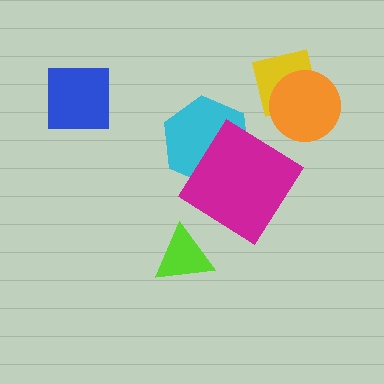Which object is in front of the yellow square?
The orange circle is in front of the yellow square.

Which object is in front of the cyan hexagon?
The magenta diamond is in front of the cyan hexagon.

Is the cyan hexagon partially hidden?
Yes, it is partially covered by another shape.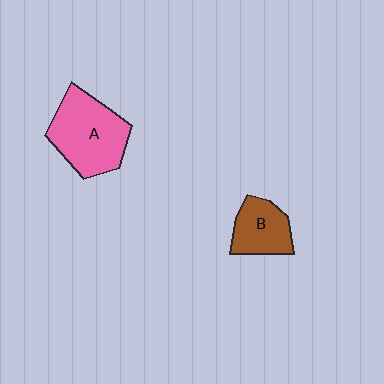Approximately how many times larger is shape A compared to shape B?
Approximately 1.7 times.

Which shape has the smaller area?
Shape B (brown).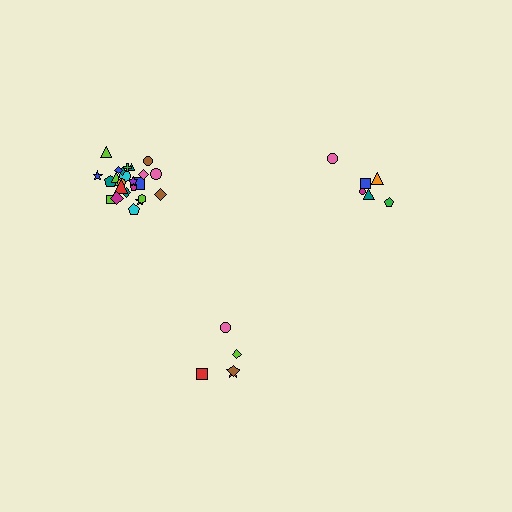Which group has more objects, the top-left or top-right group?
The top-left group.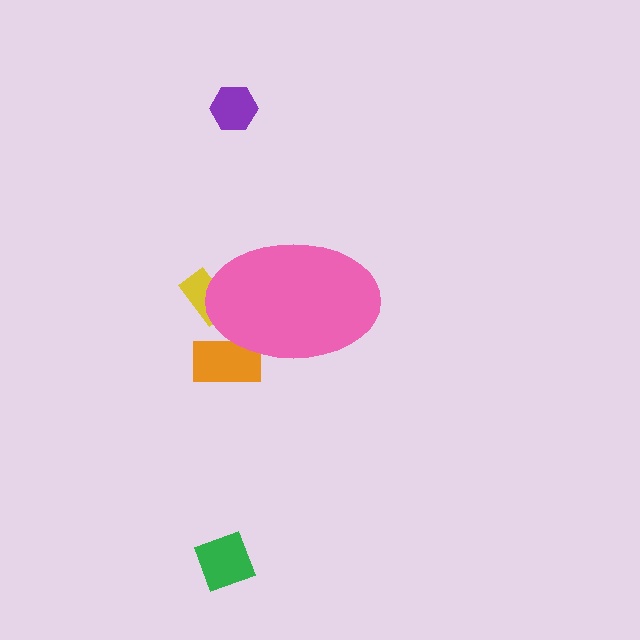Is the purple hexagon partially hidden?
No, the purple hexagon is fully visible.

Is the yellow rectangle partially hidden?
Yes, the yellow rectangle is partially hidden behind the pink ellipse.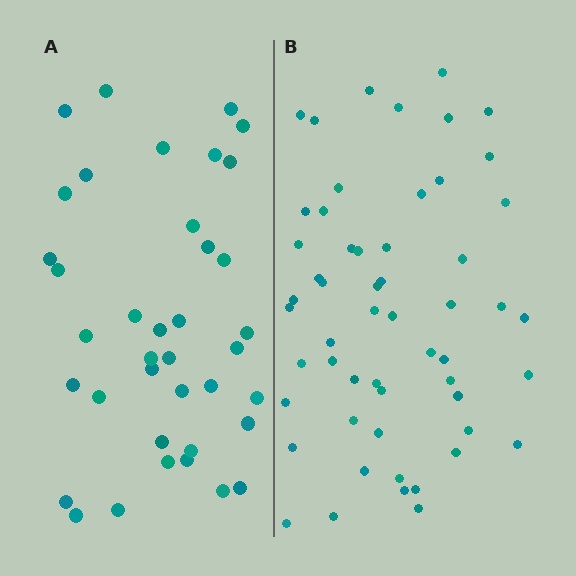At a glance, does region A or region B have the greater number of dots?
Region B (the right region) has more dots.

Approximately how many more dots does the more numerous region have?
Region B has approximately 15 more dots than region A.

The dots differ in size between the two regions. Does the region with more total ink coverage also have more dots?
No. Region A has more total ink coverage because its dots are larger, but region B actually contains more individual dots. Total area can be misleading — the number of items is what matters here.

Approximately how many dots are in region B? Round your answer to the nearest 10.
About 60 dots. (The exact count is 55, which rounds to 60.)